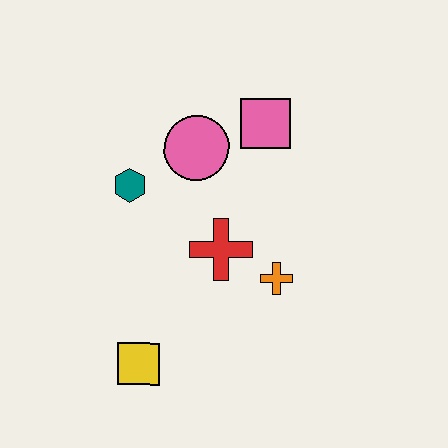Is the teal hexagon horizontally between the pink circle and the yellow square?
No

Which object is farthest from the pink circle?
The yellow square is farthest from the pink circle.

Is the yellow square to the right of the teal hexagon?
Yes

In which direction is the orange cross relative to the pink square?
The orange cross is below the pink square.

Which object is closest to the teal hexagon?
The pink circle is closest to the teal hexagon.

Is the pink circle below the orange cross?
No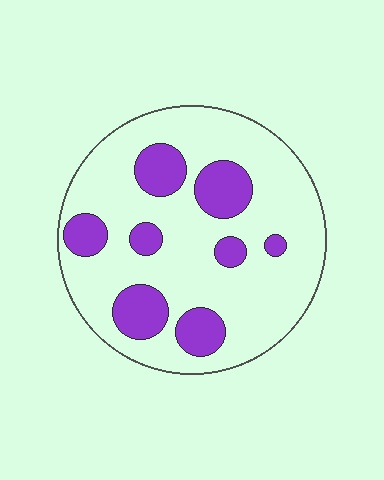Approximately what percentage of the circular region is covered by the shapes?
Approximately 25%.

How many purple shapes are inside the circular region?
8.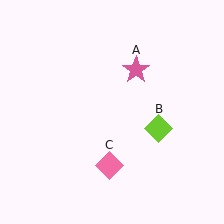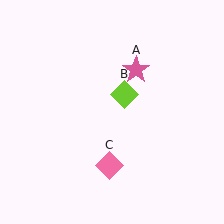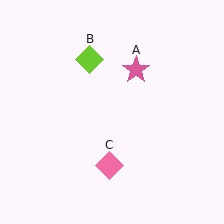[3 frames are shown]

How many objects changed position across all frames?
1 object changed position: lime diamond (object B).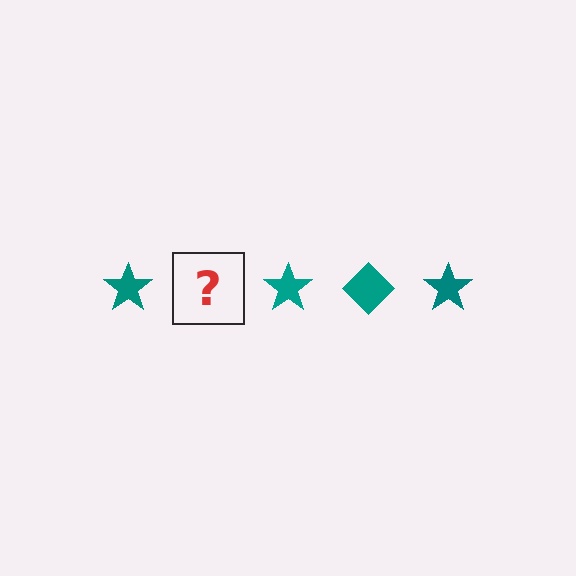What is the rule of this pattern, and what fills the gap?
The rule is that the pattern cycles through star, diamond shapes in teal. The gap should be filled with a teal diamond.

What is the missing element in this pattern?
The missing element is a teal diamond.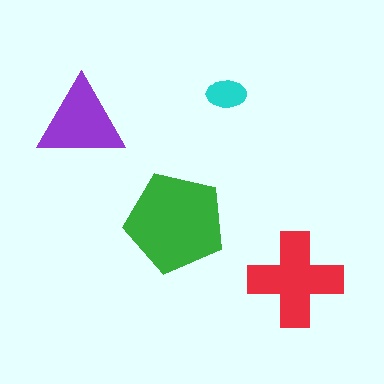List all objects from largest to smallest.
The green pentagon, the red cross, the purple triangle, the cyan ellipse.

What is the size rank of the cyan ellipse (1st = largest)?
4th.